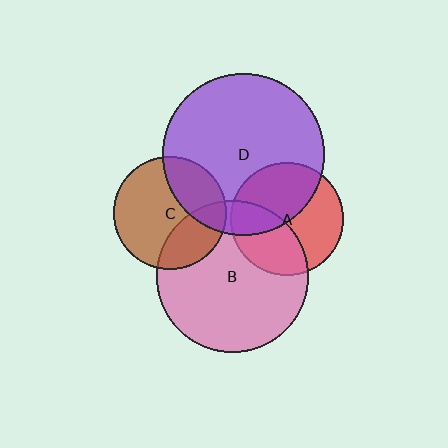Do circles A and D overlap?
Yes.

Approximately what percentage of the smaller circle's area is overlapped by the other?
Approximately 45%.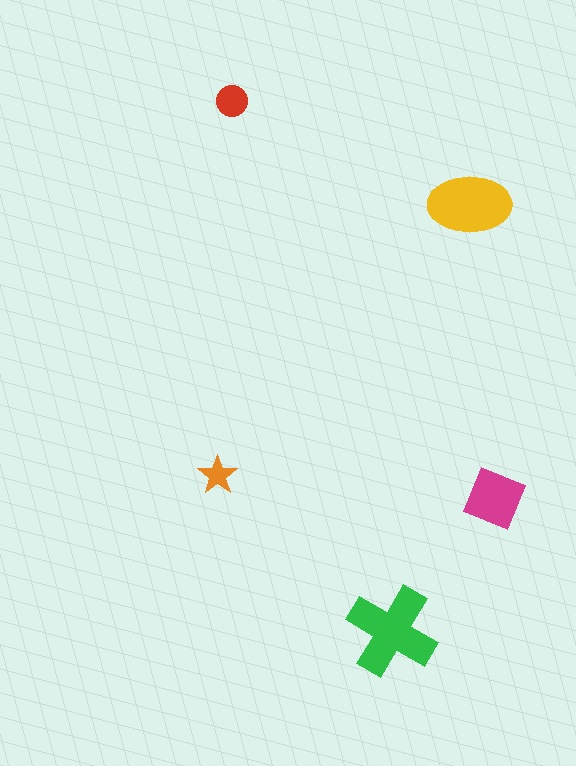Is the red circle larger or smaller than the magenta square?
Smaller.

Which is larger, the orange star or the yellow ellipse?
The yellow ellipse.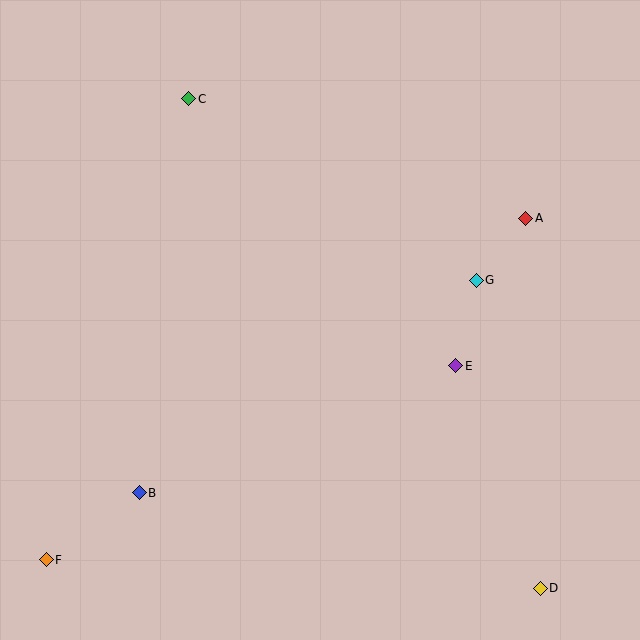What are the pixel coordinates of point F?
Point F is at (46, 560).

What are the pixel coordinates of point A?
Point A is at (526, 218).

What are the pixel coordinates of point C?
Point C is at (189, 99).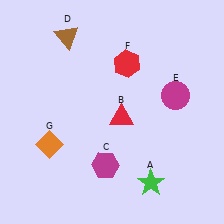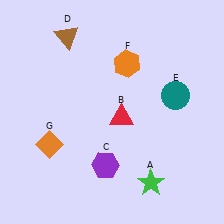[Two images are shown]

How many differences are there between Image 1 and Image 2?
There are 3 differences between the two images.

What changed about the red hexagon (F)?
In Image 1, F is red. In Image 2, it changed to orange.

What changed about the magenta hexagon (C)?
In Image 1, C is magenta. In Image 2, it changed to purple.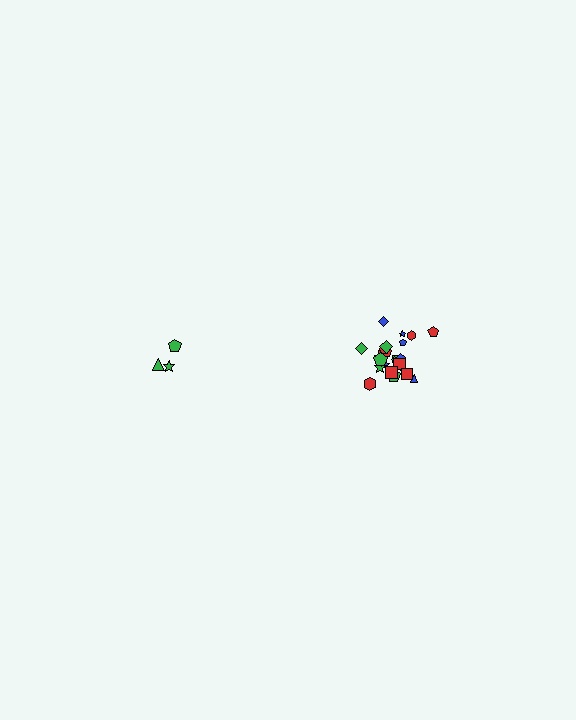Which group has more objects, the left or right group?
The right group.